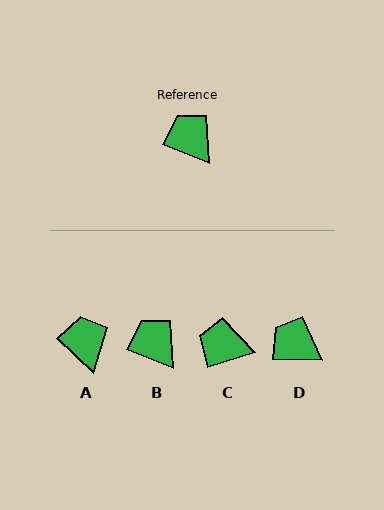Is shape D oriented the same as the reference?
No, it is off by about 21 degrees.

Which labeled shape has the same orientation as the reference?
B.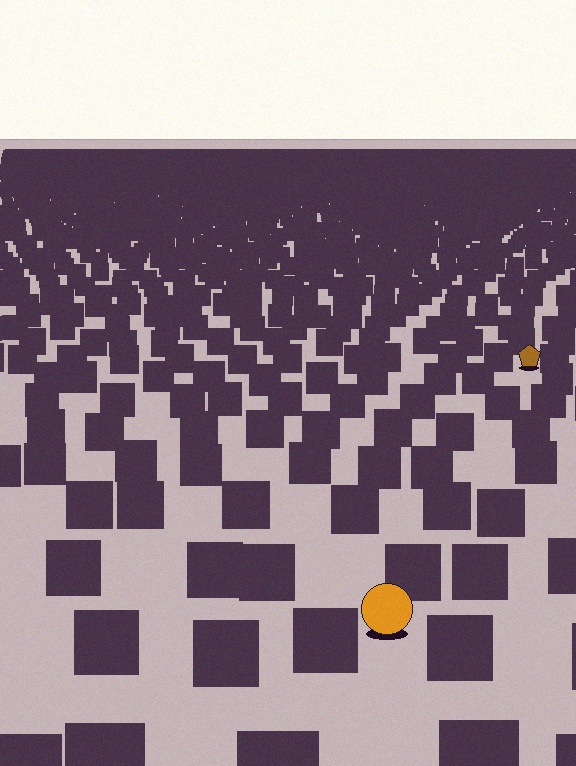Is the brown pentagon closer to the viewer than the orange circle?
No. The orange circle is closer — you can tell from the texture gradient: the ground texture is coarser near it.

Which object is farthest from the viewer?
The brown pentagon is farthest from the viewer. It appears smaller and the ground texture around it is denser.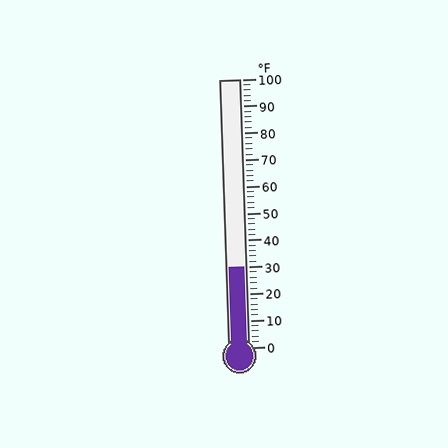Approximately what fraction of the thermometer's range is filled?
The thermometer is filled to approximately 30% of its range.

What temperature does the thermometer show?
The thermometer shows approximately 30°F.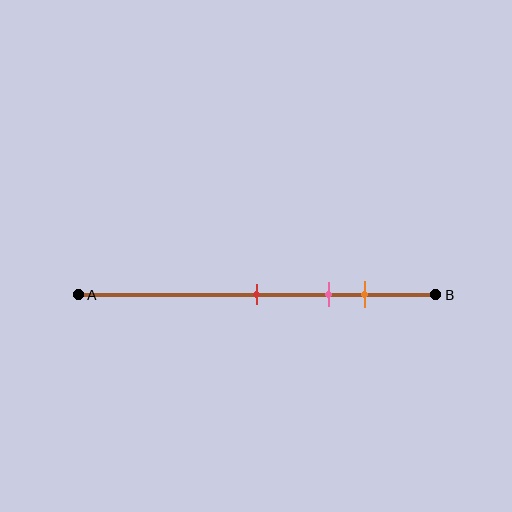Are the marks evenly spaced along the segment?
Yes, the marks are approximately evenly spaced.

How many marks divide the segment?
There are 3 marks dividing the segment.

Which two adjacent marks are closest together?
The pink and orange marks are the closest adjacent pair.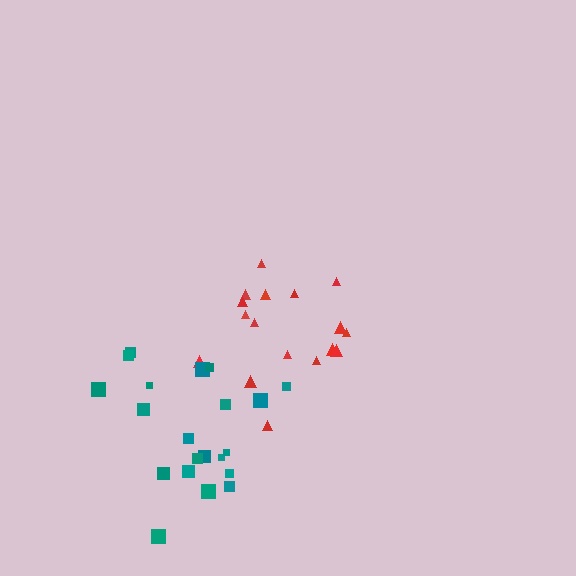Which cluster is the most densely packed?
Red.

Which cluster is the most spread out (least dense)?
Teal.